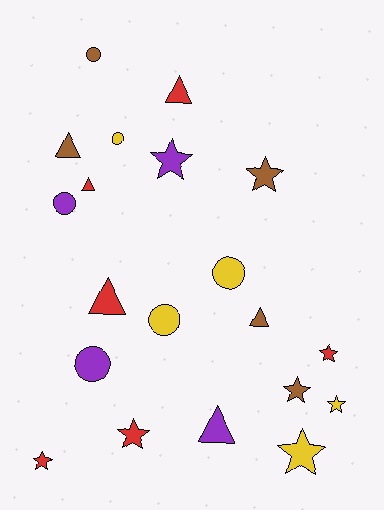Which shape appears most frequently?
Star, with 8 objects.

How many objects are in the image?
There are 20 objects.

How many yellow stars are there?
There are 2 yellow stars.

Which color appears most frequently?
Red, with 6 objects.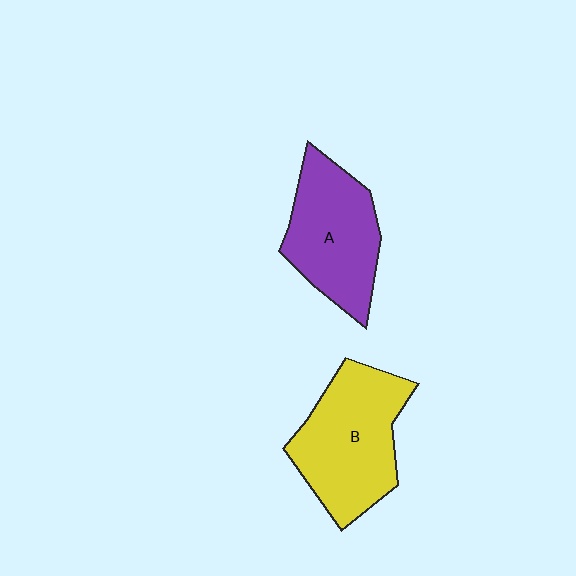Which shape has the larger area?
Shape B (yellow).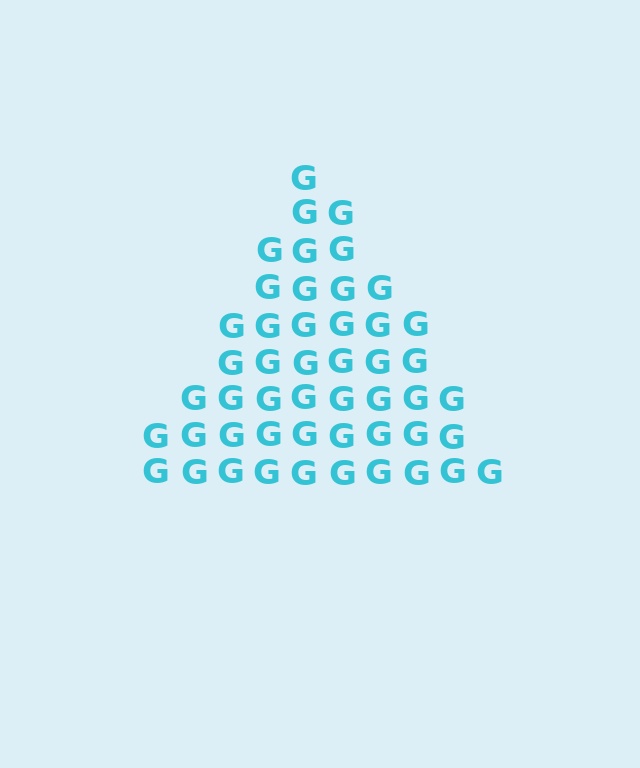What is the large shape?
The large shape is a triangle.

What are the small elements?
The small elements are letter G's.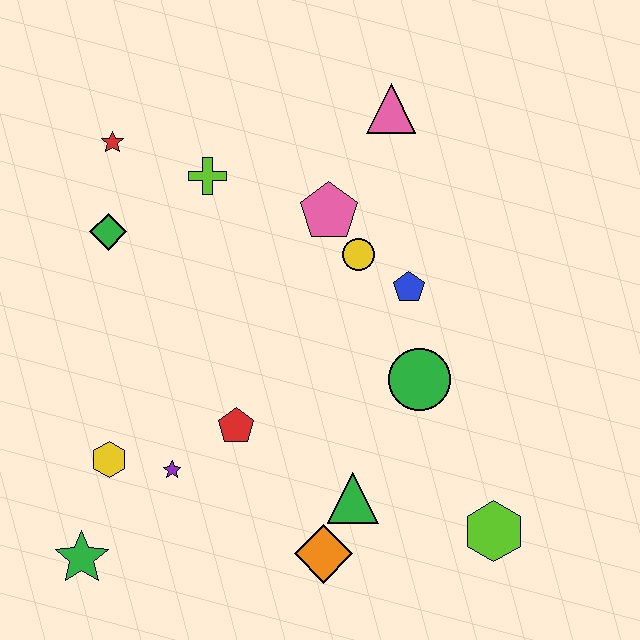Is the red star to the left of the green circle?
Yes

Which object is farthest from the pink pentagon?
The green star is farthest from the pink pentagon.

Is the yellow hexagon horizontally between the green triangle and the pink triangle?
No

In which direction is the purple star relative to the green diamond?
The purple star is below the green diamond.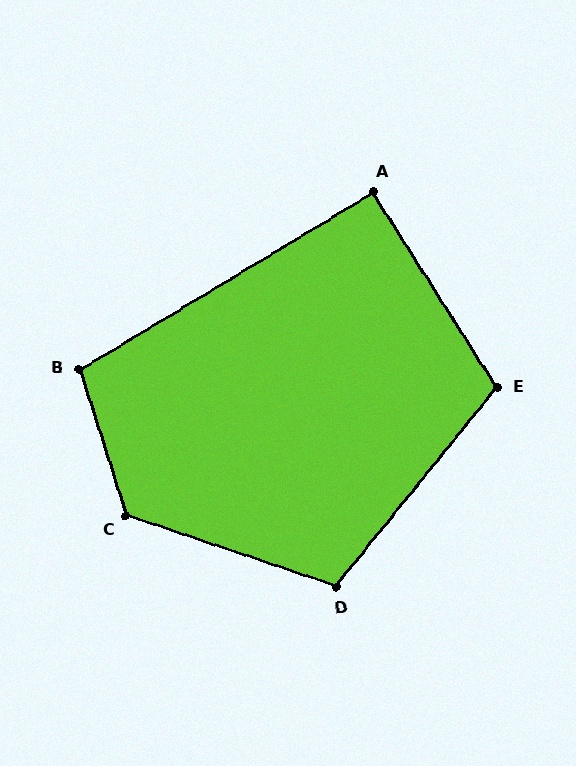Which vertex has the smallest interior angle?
A, at approximately 91 degrees.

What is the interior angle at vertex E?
Approximately 109 degrees (obtuse).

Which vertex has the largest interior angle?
C, at approximately 127 degrees.